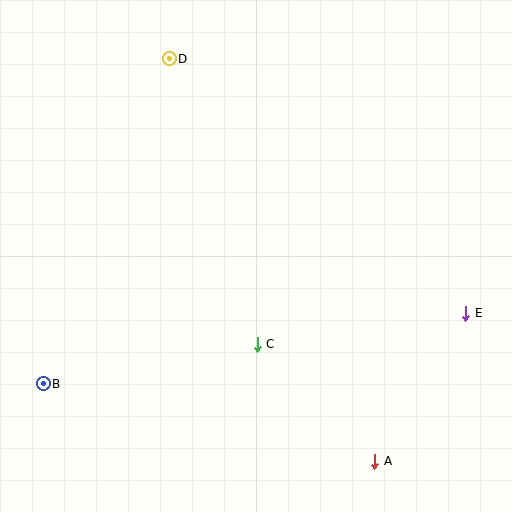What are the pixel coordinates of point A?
Point A is at (375, 461).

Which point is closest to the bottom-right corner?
Point A is closest to the bottom-right corner.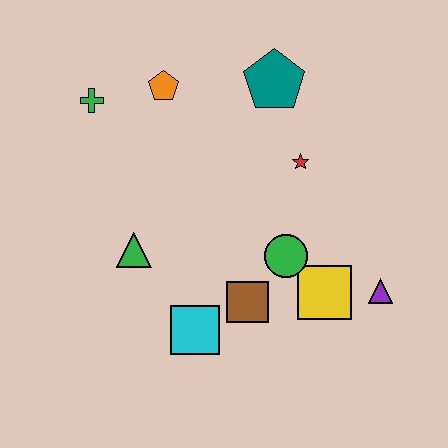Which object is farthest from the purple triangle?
The green cross is farthest from the purple triangle.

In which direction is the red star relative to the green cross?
The red star is to the right of the green cross.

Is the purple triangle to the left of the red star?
No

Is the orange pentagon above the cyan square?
Yes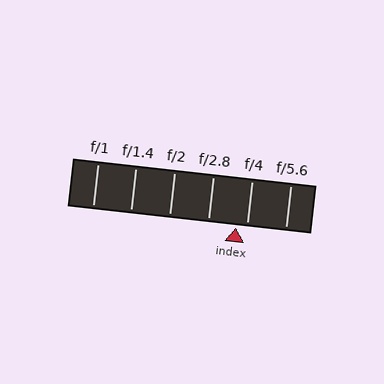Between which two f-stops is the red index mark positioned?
The index mark is between f/2.8 and f/4.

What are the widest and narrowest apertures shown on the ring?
The widest aperture shown is f/1 and the narrowest is f/5.6.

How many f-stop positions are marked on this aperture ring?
There are 6 f-stop positions marked.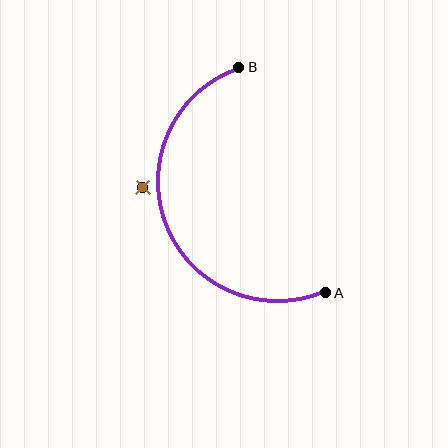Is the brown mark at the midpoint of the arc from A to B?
No — the brown mark does not lie on the arc at all. It sits slightly outside the curve.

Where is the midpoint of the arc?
The arc midpoint is the point on the curve farthest from the straight line joining A and B. It sits to the left of that line.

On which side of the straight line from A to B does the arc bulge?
The arc bulges to the left of the straight line connecting A and B.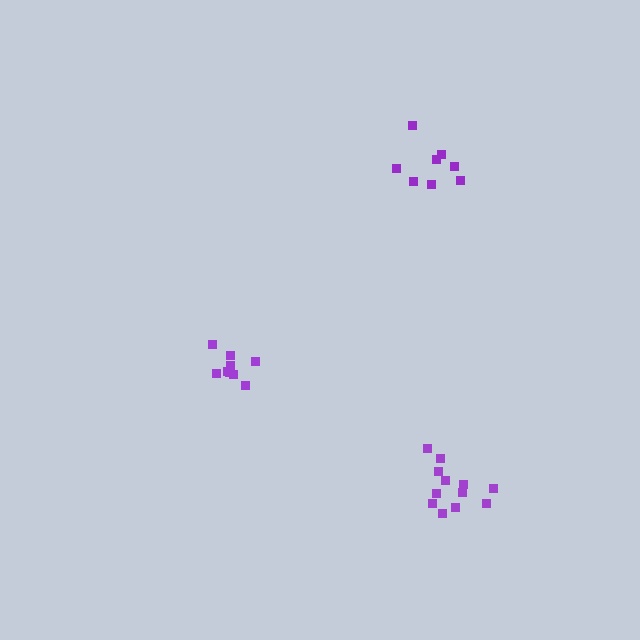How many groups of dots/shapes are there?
There are 3 groups.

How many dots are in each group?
Group 1: 9 dots, Group 2: 8 dots, Group 3: 12 dots (29 total).